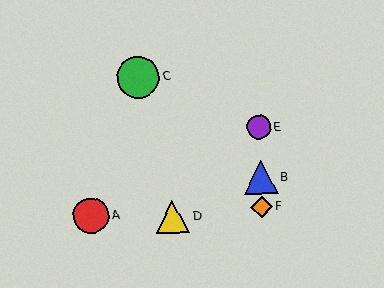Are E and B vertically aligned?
Yes, both are at x≈259.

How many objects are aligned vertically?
3 objects (B, E, F) are aligned vertically.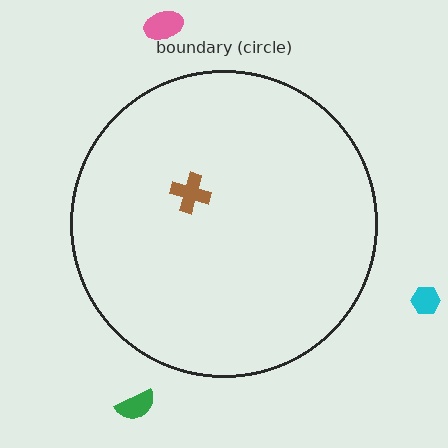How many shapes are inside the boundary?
1 inside, 3 outside.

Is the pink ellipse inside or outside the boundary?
Outside.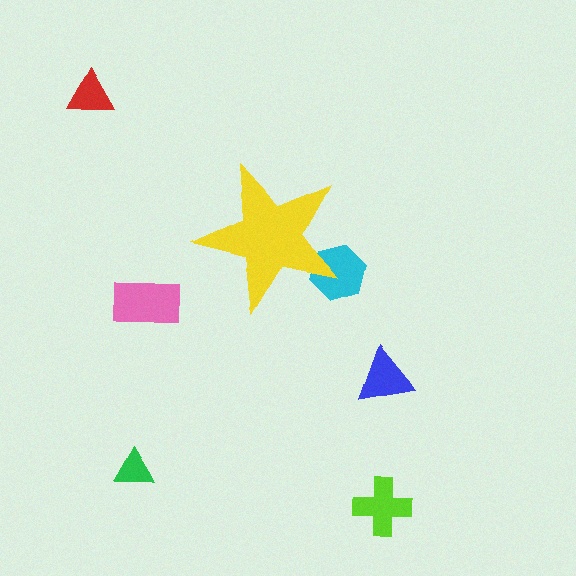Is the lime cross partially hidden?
No, the lime cross is fully visible.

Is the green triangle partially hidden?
No, the green triangle is fully visible.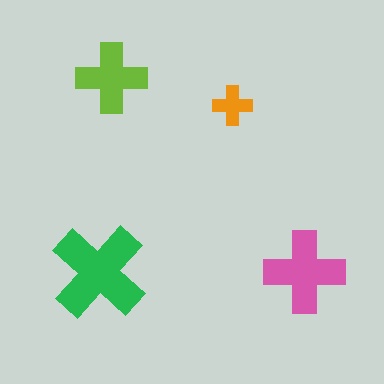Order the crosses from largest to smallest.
the green one, the pink one, the lime one, the orange one.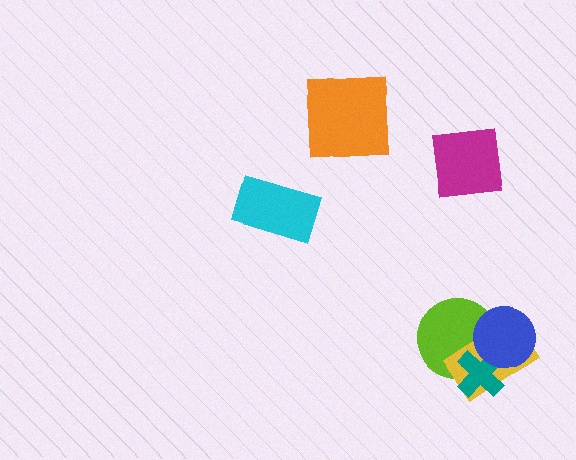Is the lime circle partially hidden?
Yes, it is partially covered by another shape.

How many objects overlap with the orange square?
0 objects overlap with the orange square.